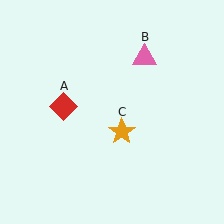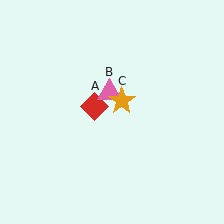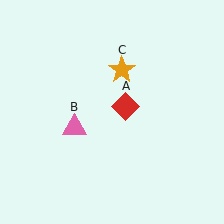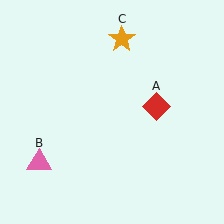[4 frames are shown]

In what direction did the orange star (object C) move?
The orange star (object C) moved up.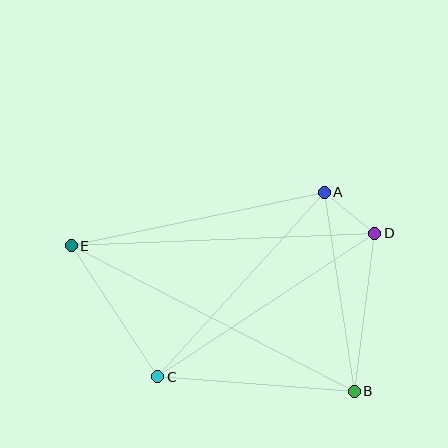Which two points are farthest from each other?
Points B and E are farthest from each other.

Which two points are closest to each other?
Points A and D are closest to each other.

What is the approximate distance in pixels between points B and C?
The distance between B and C is approximately 197 pixels.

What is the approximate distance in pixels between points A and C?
The distance between A and C is approximately 249 pixels.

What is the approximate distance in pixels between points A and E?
The distance between A and E is approximately 259 pixels.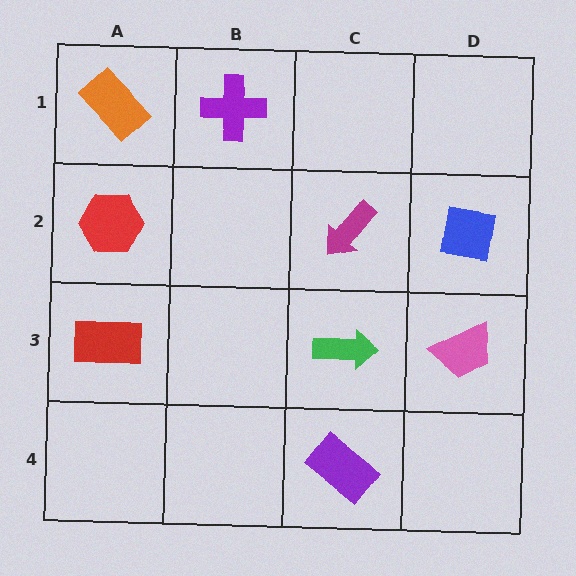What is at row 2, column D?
A blue square.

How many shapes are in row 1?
2 shapes.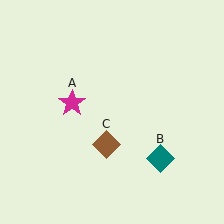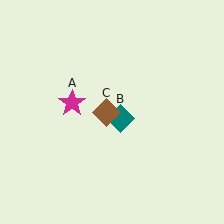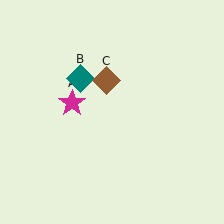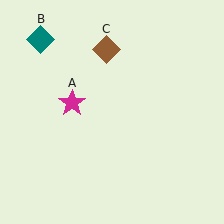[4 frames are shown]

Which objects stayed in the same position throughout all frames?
Magenta star (object A) remained stationary.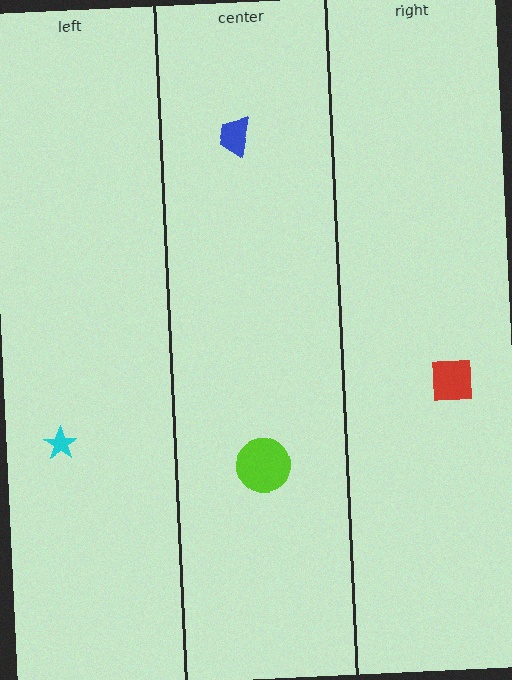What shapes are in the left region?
The cyan star.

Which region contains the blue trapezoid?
The center region.